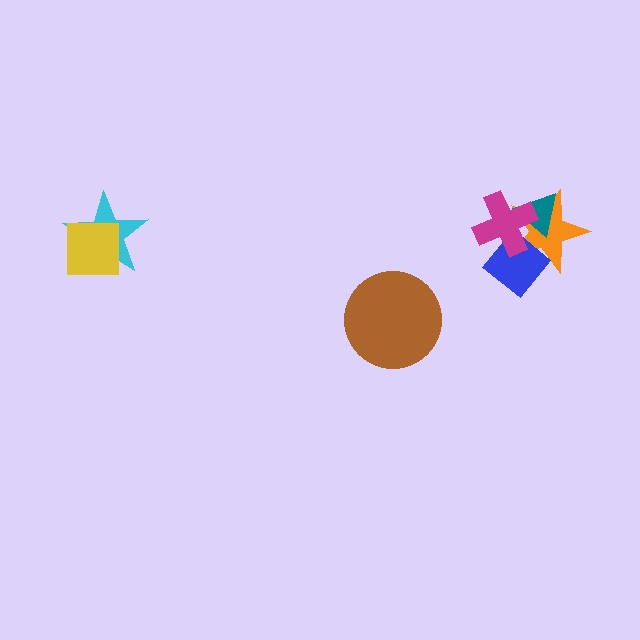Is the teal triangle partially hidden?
Yes, it is partially covered by another shape.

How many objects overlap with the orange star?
3 objects overlap with the orange star.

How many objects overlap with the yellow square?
1 object overlaps with the yellow square.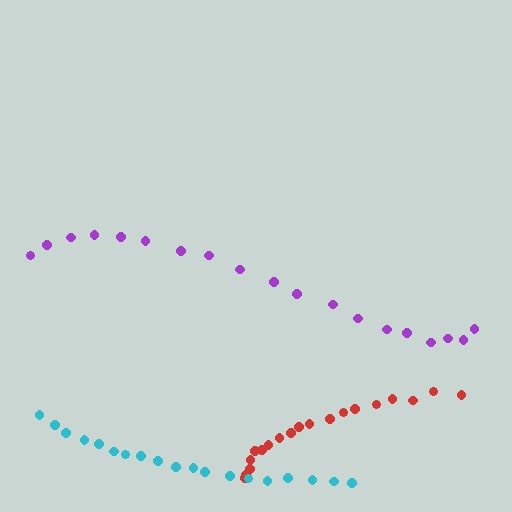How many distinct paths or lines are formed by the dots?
There are 3 distinct paths.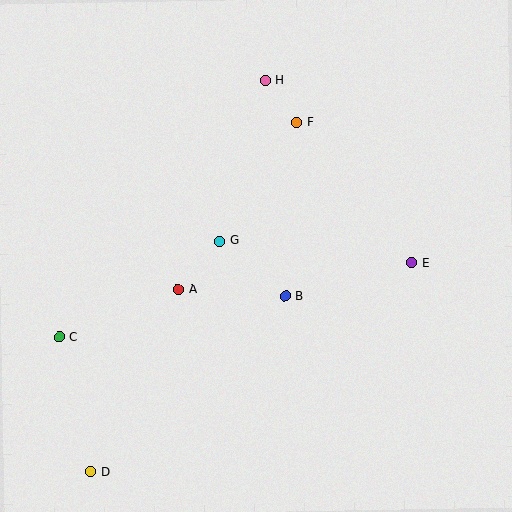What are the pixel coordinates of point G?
Point G is at (219, 241).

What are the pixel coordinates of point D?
Point D is at (90, 472).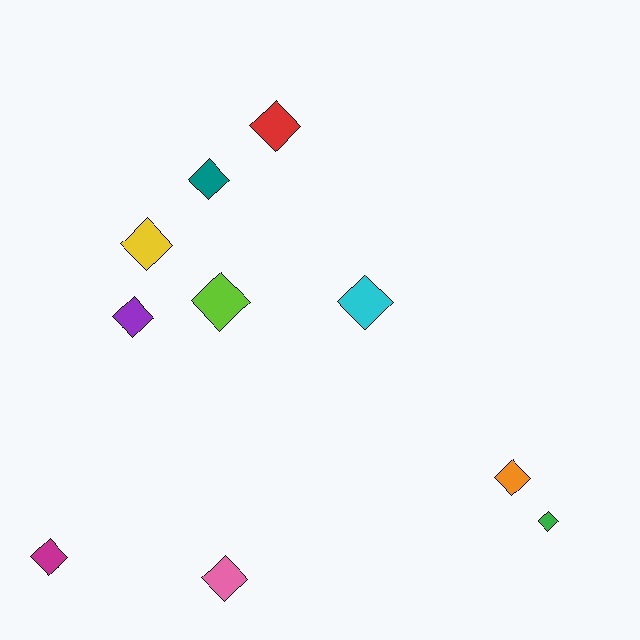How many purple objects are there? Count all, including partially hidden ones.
There is 1 purple object.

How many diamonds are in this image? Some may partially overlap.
There are 10 diamonds.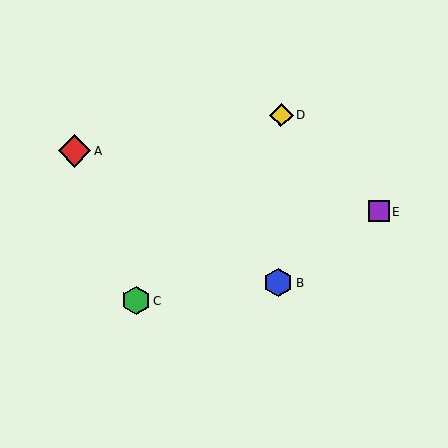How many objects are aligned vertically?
2 objects (B, D) are aligned vertically.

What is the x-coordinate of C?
Object C is at x≈136.